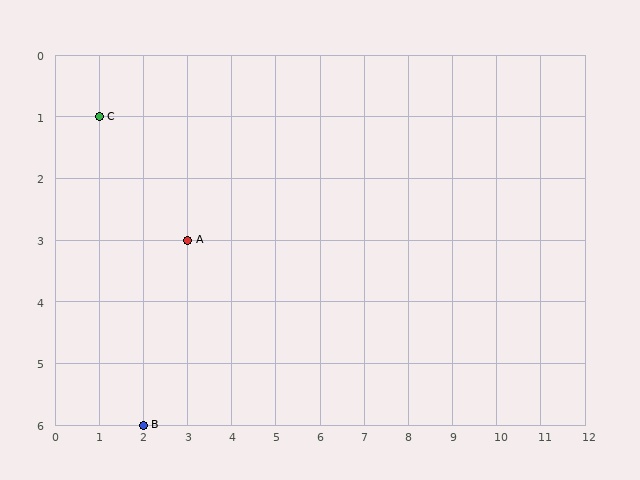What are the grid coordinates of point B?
Point B is at grid coordinates (2, 6).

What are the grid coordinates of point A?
Point A is at grid coordinates (3, 3).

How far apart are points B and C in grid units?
Points B and C are 1 column and 5 rows apart (about 5.1 grid units diagonally).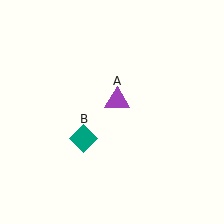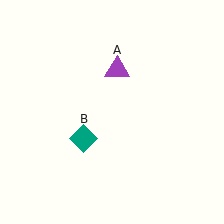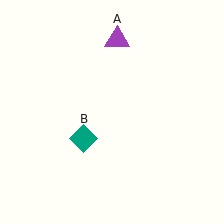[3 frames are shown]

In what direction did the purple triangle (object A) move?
The purple triangle (object A) moved up.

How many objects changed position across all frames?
1 object changed position: purple triangle (object A).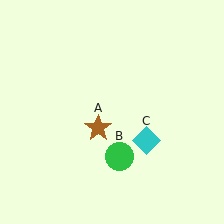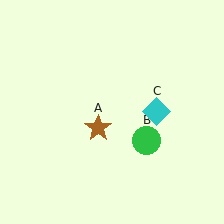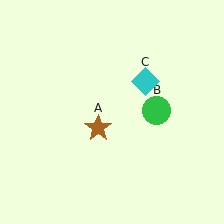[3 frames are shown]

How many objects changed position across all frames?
2 objects changed position: green circle (object B), cyan diamond (object C).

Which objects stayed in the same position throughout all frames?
Brown star (object A) remained stationary.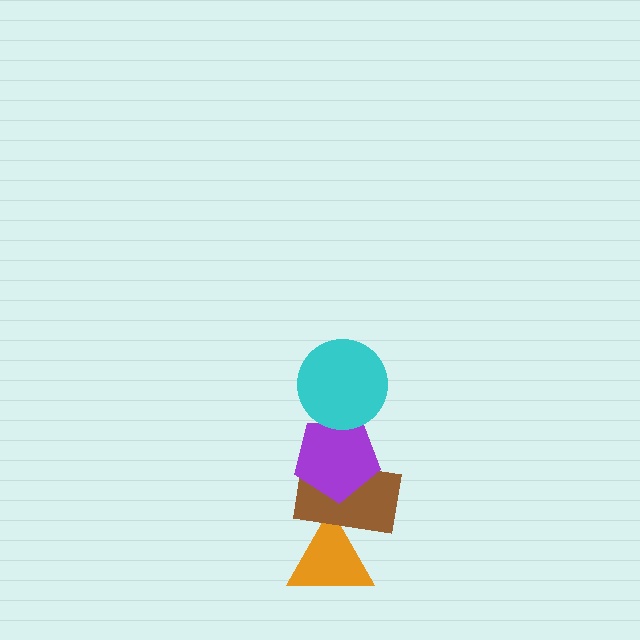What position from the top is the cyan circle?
The cyan circle is 1st from the top.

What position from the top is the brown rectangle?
The brown rectangle is 3rd from the top.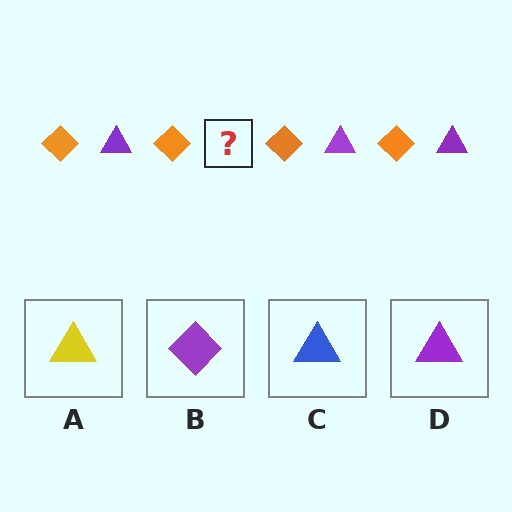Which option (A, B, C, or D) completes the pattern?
D.